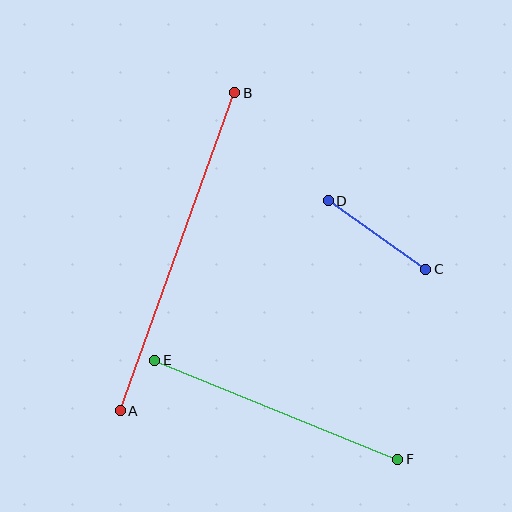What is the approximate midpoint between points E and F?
The midpoint is at approximately (276, 410) pixels.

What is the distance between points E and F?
The distance is approximately 262 pixels.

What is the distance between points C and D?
The distance is approximately 119 pixels.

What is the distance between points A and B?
The distance is approximately 338 pixels.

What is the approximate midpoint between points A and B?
The midpoint is at approximately (177, 252) pixels.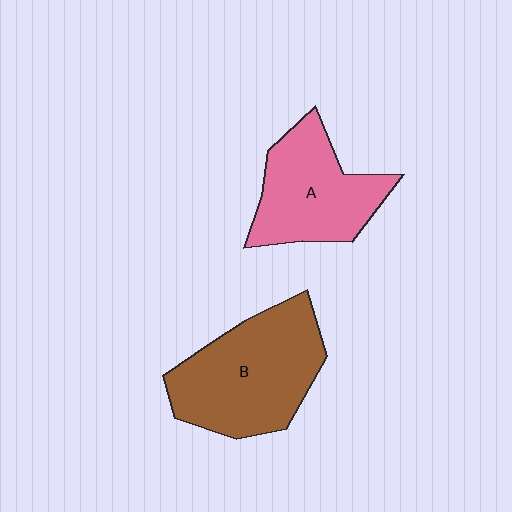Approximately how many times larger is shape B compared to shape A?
Approximately 1.3 times.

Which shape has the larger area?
Shape B (brown).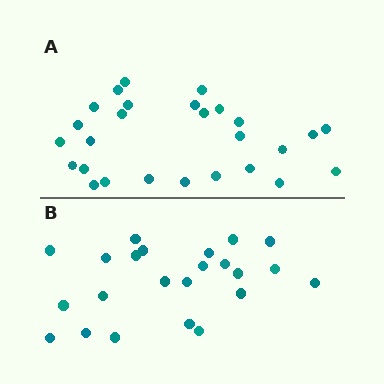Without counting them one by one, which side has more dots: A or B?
Region A (the top region) has more dots.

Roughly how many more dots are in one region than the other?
Region A has about 4 more dots than region B.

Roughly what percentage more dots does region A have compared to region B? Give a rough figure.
About 15% more.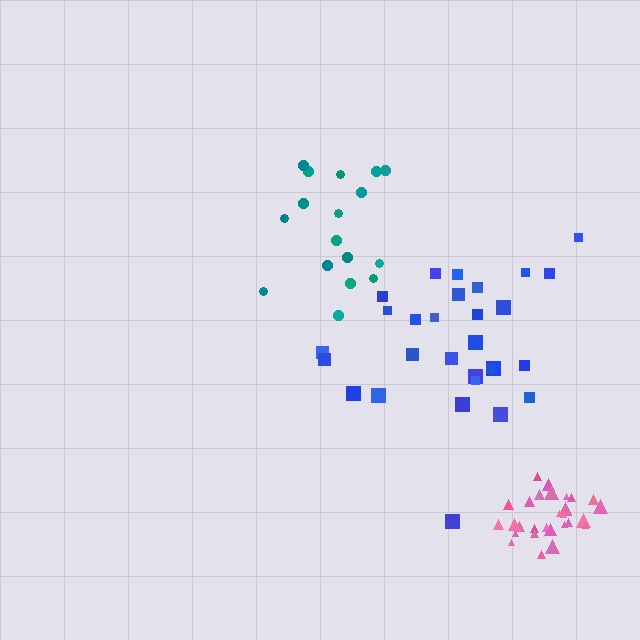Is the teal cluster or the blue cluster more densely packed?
Teal.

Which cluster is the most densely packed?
Pink.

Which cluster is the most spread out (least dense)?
Blue.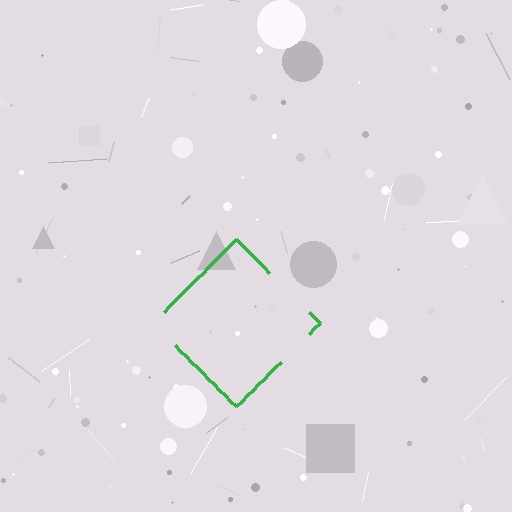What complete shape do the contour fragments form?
The contour fragments form a diamond.